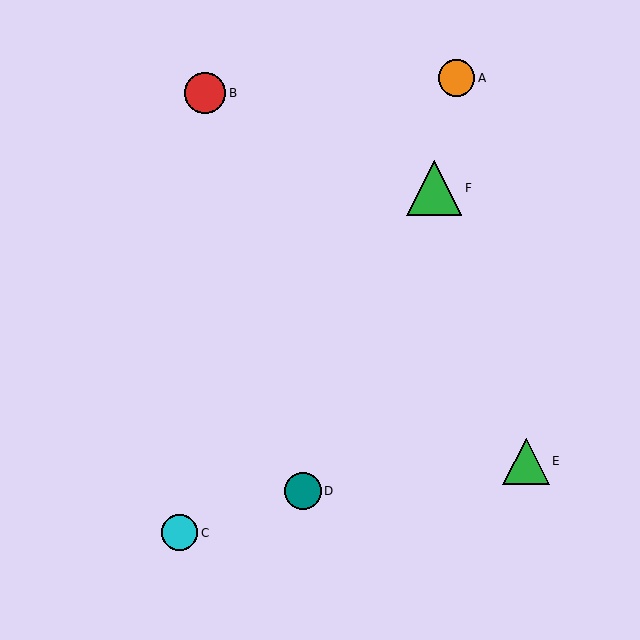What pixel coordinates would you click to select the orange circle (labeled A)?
Click at (457, 78) to select the orange circle A.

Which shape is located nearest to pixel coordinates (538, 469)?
The green triangle (labeled E) at (526, 461) is nearest to that location.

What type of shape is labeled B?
Shape B is a red circle.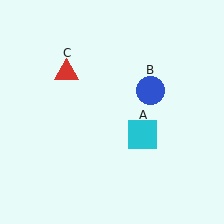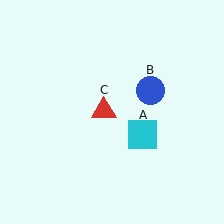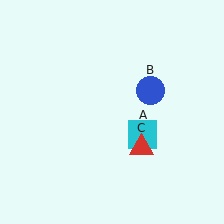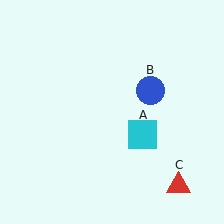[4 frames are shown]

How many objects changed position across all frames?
1 object changed position: red triangle (object C).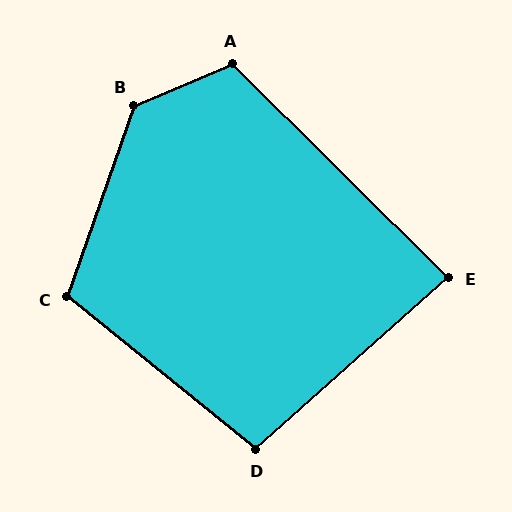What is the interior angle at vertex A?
Approximately 112 degrees (obtuse).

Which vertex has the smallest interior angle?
E, at approximately 86 degrees.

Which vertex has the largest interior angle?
B, at approximately 132 degrees.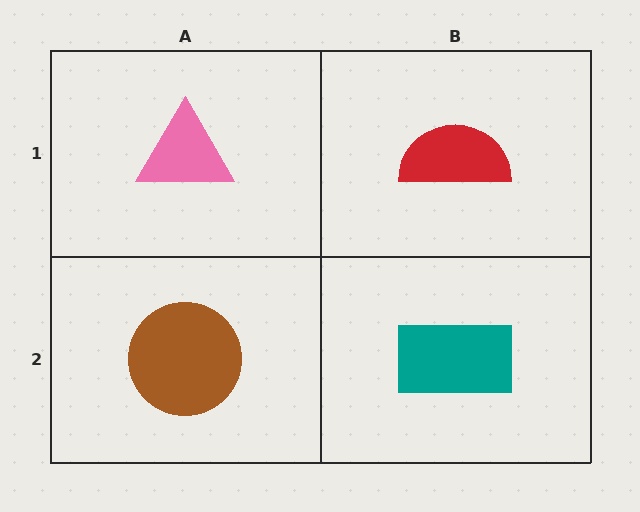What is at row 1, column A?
A pink triangle.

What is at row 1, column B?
A red semicircle.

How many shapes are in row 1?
2 shapes.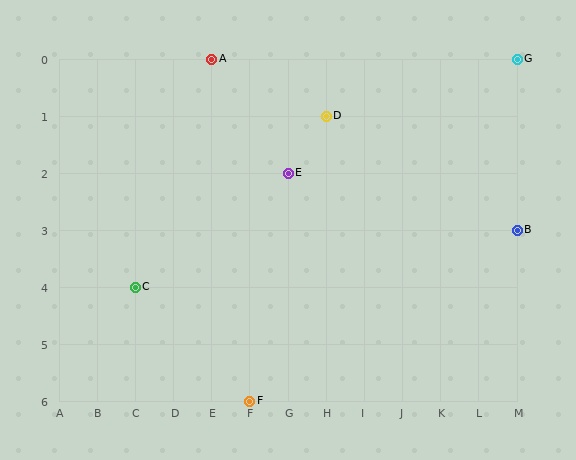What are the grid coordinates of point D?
Point D is at grid coordinates (H, 1).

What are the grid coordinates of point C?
Point C is at grid coordinates (C, 4).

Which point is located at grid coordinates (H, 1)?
Point D is at (H, 1).